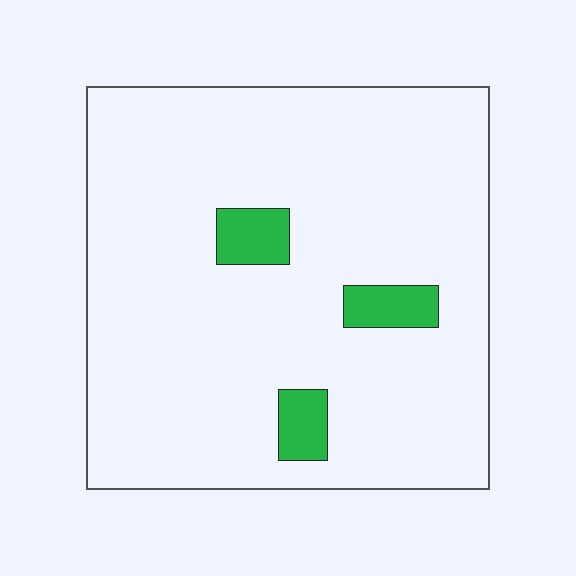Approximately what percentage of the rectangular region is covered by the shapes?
Approximately 5%.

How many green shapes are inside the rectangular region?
3.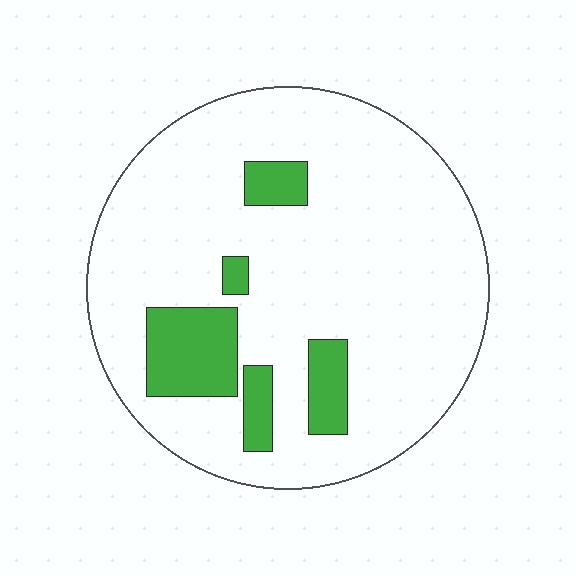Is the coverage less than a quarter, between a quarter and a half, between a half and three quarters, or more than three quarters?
Less than a quarter.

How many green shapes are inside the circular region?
5.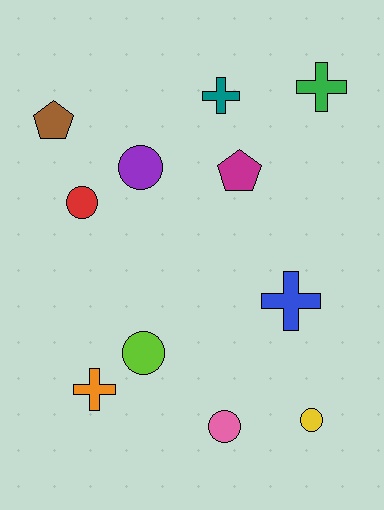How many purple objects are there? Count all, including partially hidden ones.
There is 1 purple object.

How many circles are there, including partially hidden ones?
There are 5 circles.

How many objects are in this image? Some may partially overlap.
There are 11 objects.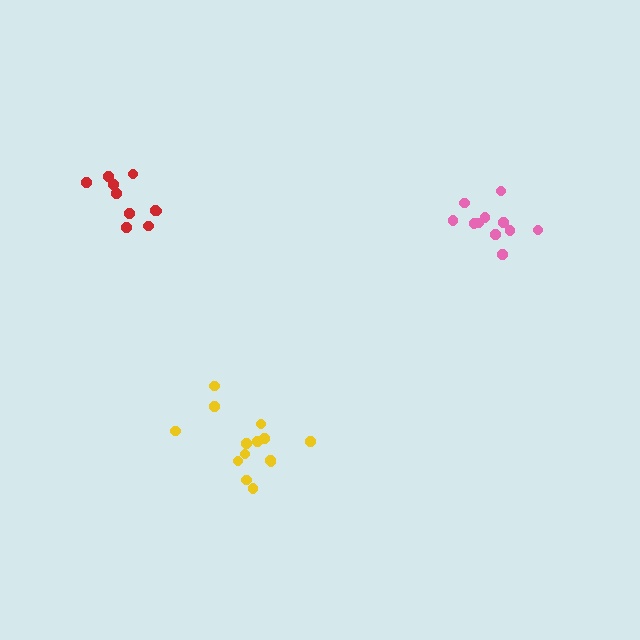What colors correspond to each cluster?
The clusters are colored: pink, yellow, red.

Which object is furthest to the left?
The red cluster is leftmost.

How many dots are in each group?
Group 1: 11 dots, Group 2: 14 dots, Group 3: 10 dots (35 total).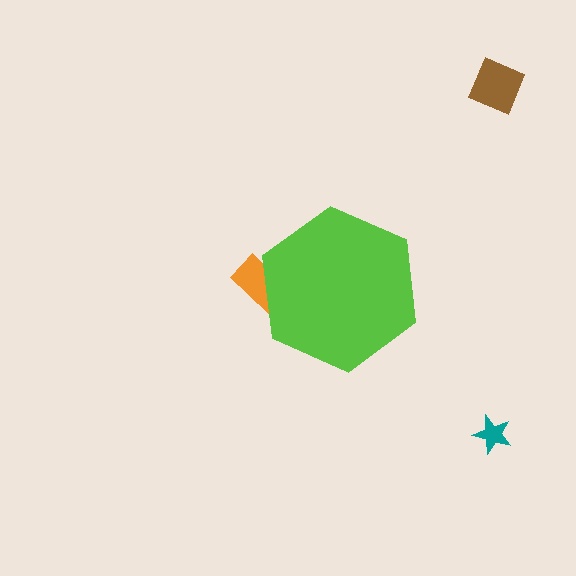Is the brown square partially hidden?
No, the brown square is fully visible.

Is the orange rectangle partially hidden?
Yes, the orange rectangle is partially hidden behind the lime hexagon.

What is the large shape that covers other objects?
A lime hexagon.